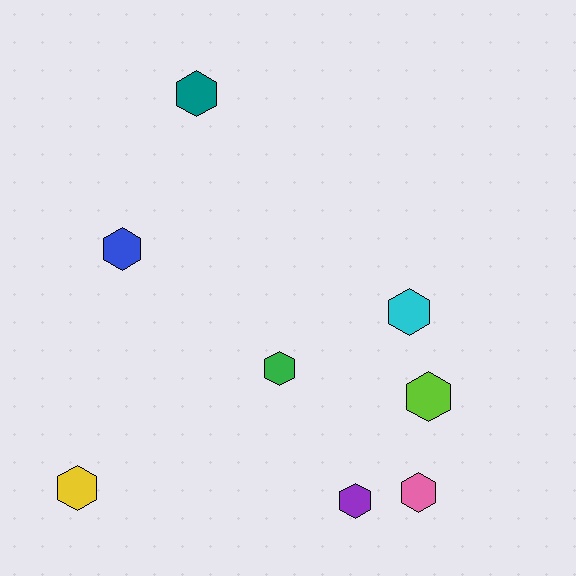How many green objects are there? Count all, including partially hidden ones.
There is 1 green object.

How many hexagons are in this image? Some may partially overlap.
There are 8 hexagons.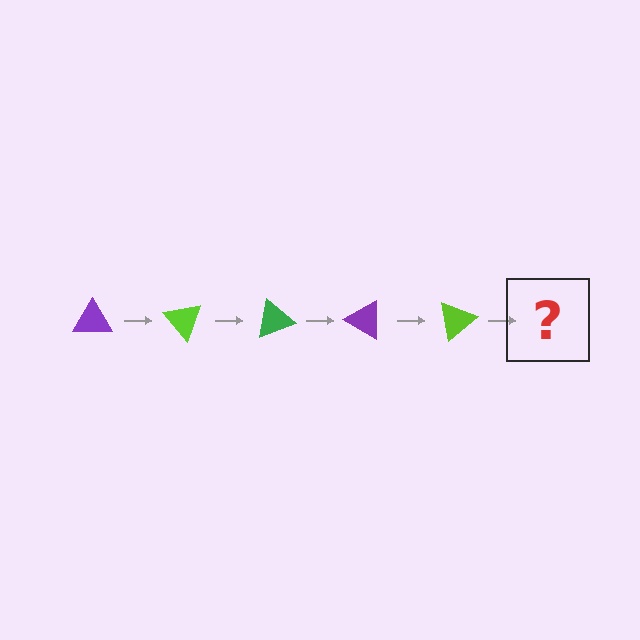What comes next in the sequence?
The next element should be a green triangle, rotated 250 degrees from the start.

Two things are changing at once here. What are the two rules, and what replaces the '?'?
The two rules are that it rotates 50 degrees each step and the color cycles through purple, lime, and green. The '?' should be a green triangle, rotated 250 degrees from the start.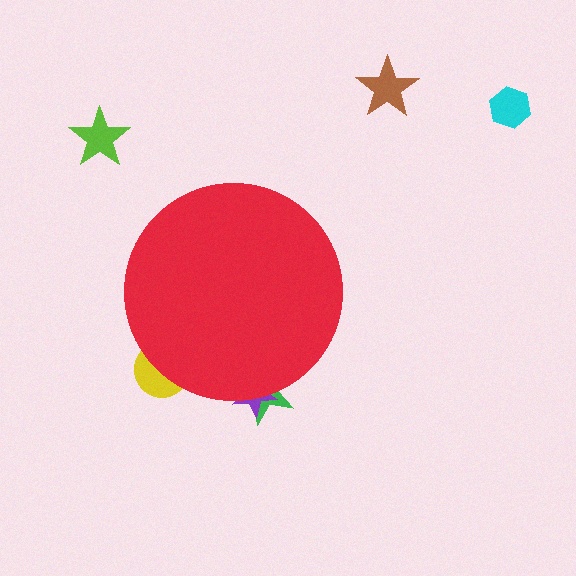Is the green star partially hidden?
Yes, the green star is partially hidden behind the red circle.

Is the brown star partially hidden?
No, the brown star is fully visible.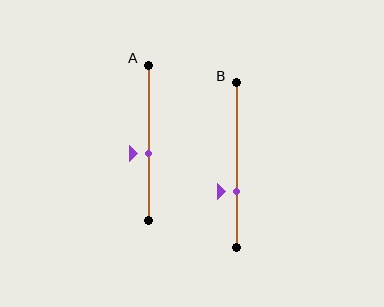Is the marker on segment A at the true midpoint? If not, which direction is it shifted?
No, the marker on segment A is shifted downward by about 7% of the segment length.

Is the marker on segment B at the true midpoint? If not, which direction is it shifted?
No, the marker on segment B is shifted downward by about 16% of the segment length.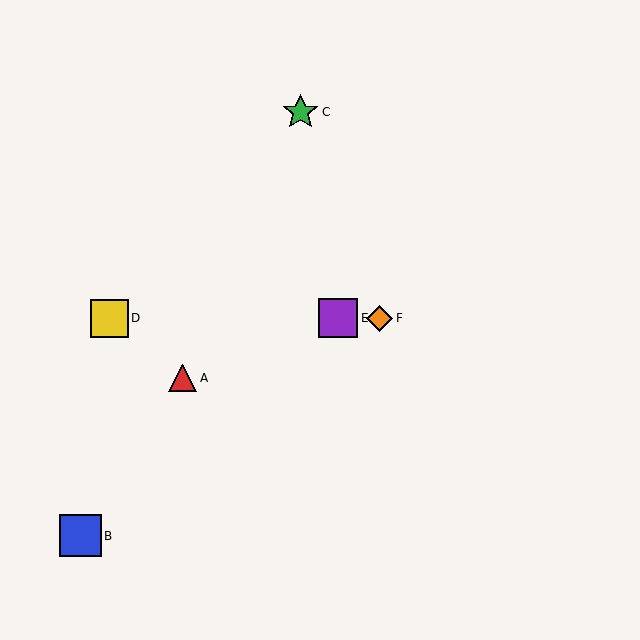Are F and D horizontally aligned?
Yes, both are at y≈318.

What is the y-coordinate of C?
Object C is at y≈112.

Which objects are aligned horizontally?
Objects D, E, F are aligned horizontally.